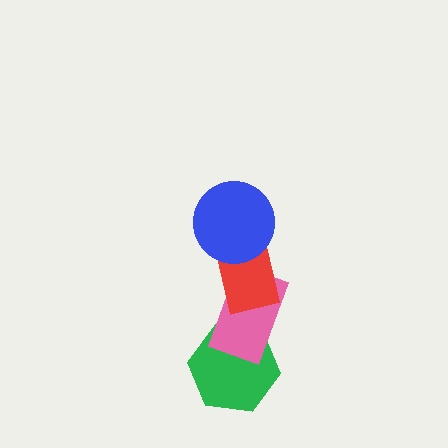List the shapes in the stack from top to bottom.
From top to bottom: the blue circle, the red rectangle, the pink rectangle, the green hexagon.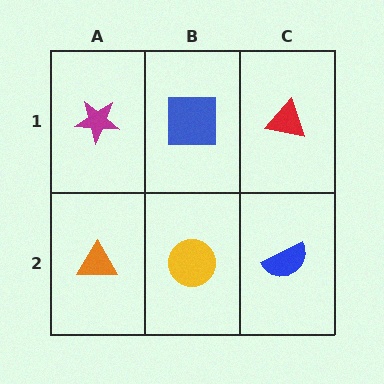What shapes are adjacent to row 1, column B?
A yellow circle (row 2, column B), a magenta star (row 1, column A), a red triangle (row 1, column C).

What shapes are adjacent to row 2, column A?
A magenta star (row 1, column A), a yellow circle (row 2, column B).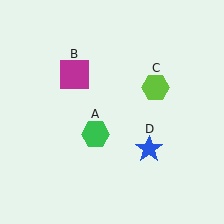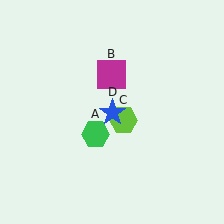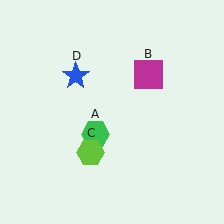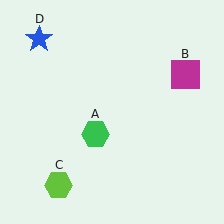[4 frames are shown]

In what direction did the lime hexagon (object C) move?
The lime hexagon (object C) moved down and to the left.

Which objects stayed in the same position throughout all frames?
Green hexagon (object A) remained stationary.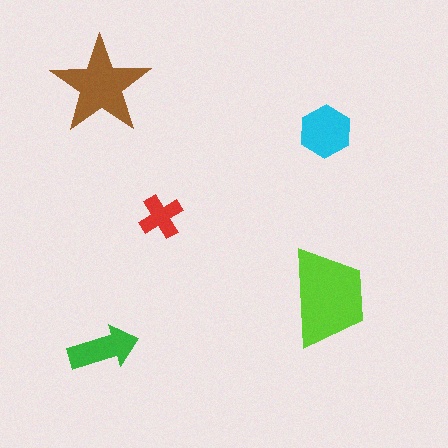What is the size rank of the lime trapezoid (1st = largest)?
1st.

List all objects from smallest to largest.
The red cross, the green arrow, the cyan hexagon, the brown star, the lime trapezoid.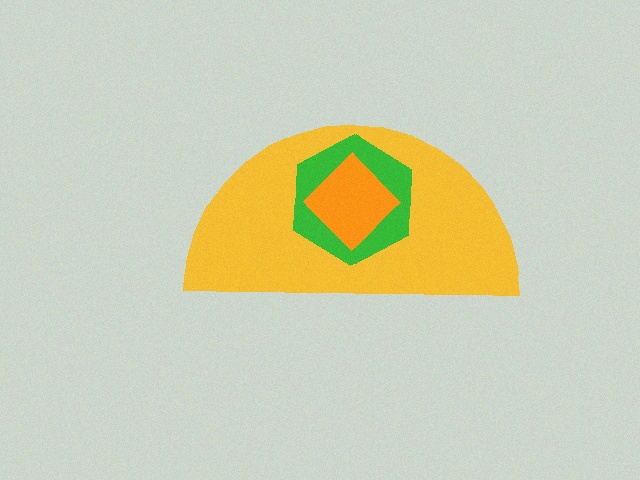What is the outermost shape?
The yellow semicircle.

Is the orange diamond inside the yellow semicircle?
Yes.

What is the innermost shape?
The orange diamond.